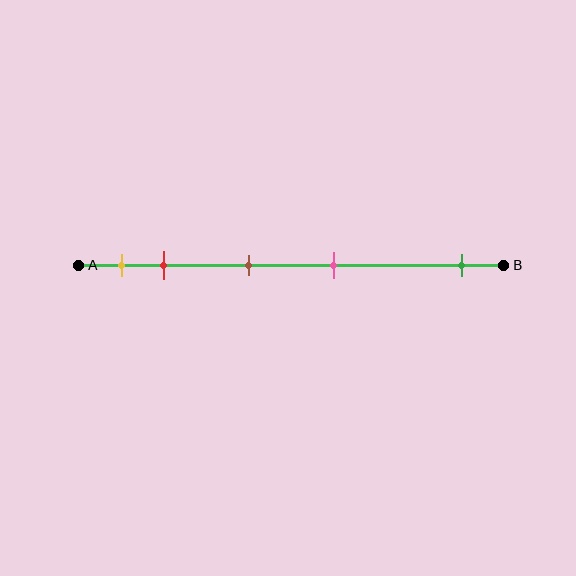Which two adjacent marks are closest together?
The yellow and red marks are the closest adjacent pair.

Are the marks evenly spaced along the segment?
No, the marks are not evenly spaced.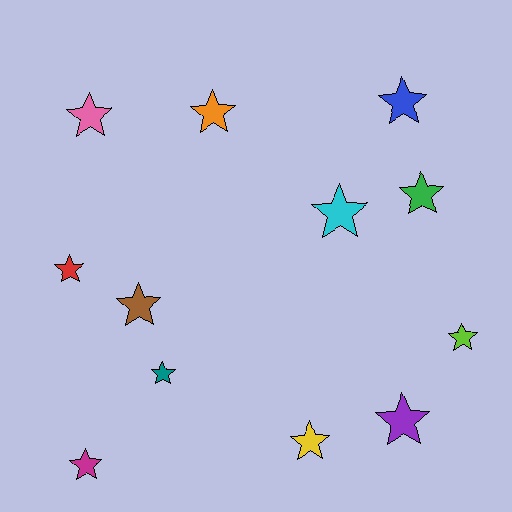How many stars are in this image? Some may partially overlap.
There are 12 stars.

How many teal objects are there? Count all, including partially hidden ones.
There is 1 teal object.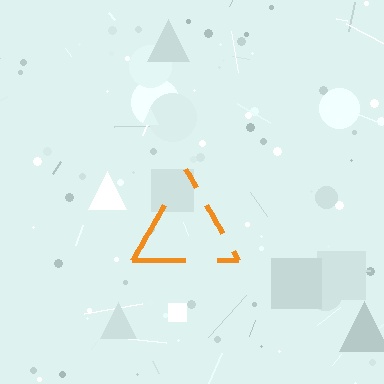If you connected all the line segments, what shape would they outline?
They would outline a triangle.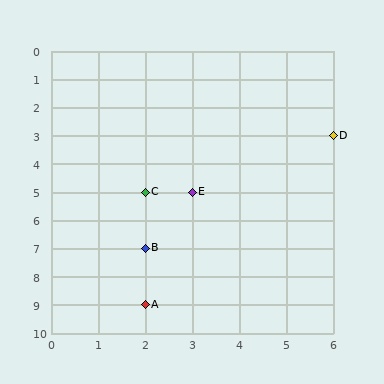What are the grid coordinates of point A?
Point A is at grid coordinates (2, 9).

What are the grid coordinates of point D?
Point D is at grid coordinates (6, 3).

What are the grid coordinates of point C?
Point C is at grid coordinates (2, 5).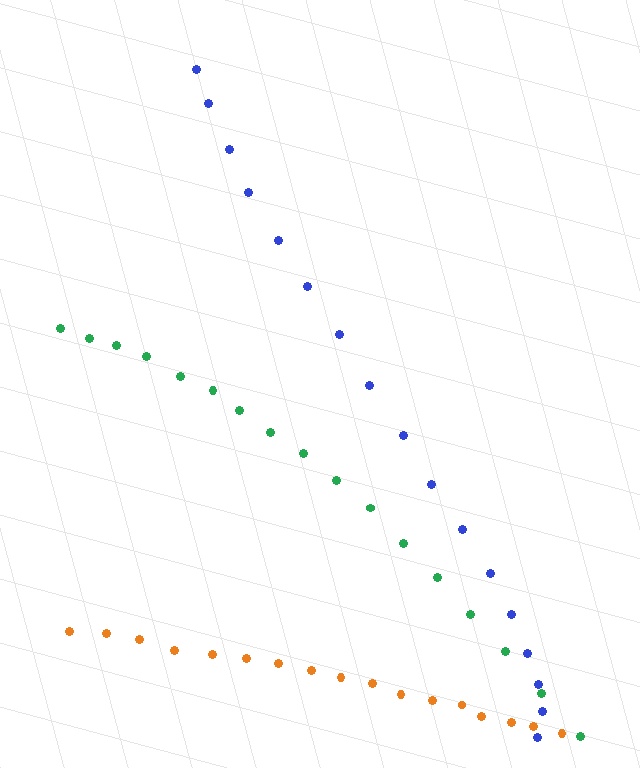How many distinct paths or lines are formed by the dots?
There are 3 distinct paths.